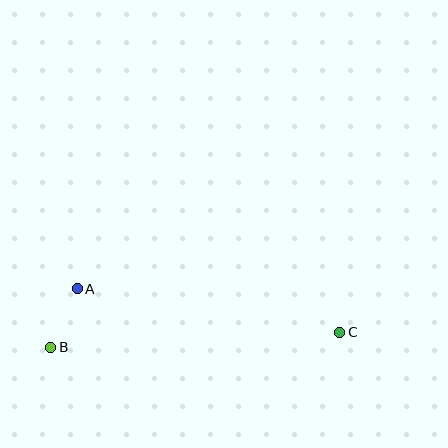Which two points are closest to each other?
Points A and B are closest to each other.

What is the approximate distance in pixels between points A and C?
The distance between A and C is approximately 266 pixels.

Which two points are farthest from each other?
Points B and C are farthest from each other.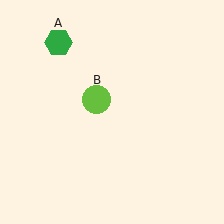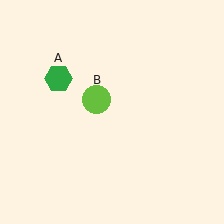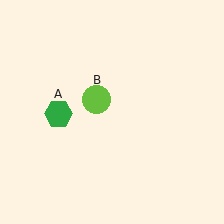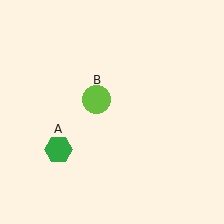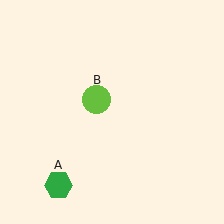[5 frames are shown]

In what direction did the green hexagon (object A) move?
The green hexagon (object A) moved down.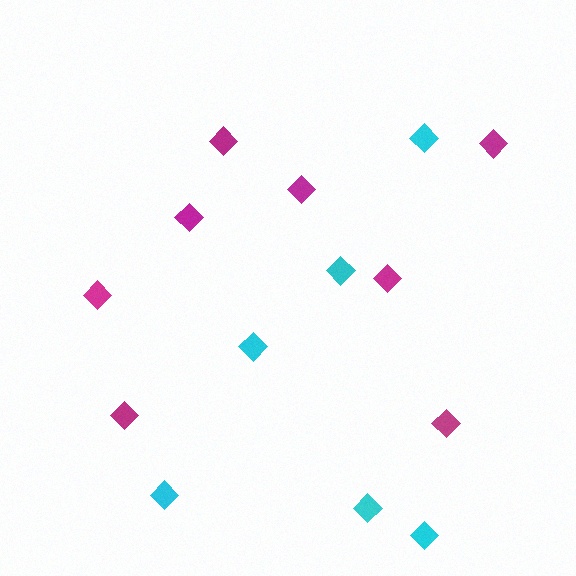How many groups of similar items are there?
There are 2 groups: one group of magenta diamonds (8) and one group of cyan diamonds (6).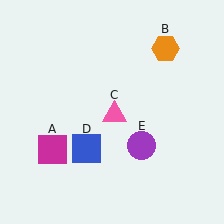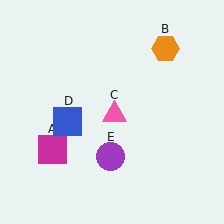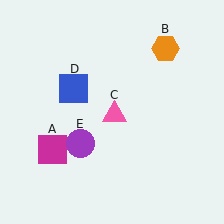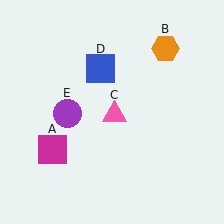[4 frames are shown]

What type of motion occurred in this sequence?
The blue square (object D), purple circle (object E) rotated clockwise around the center of the scene.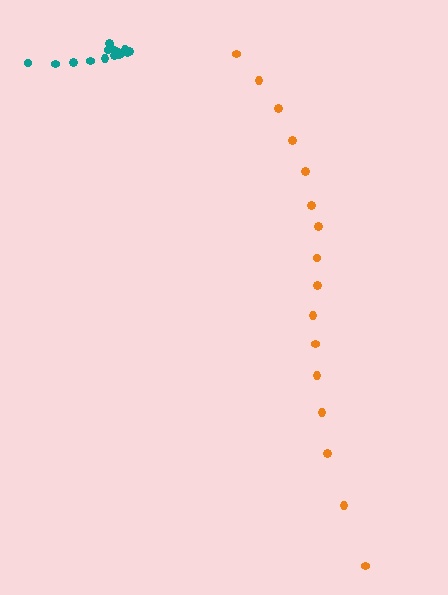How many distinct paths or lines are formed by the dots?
There are 2 distinct paths.